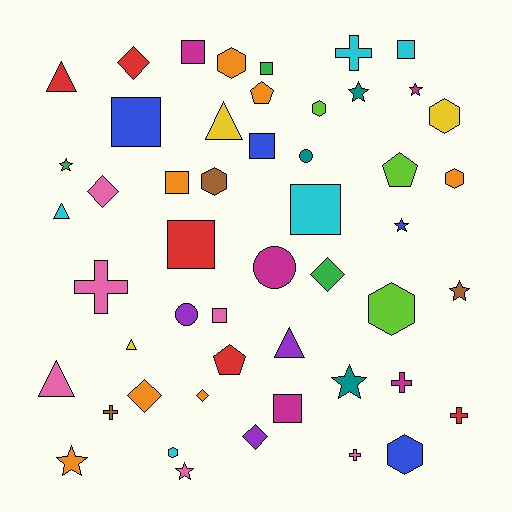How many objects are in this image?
There are 50 objects.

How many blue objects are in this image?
There are 4 blue objects.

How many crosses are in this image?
There are 6 crosses.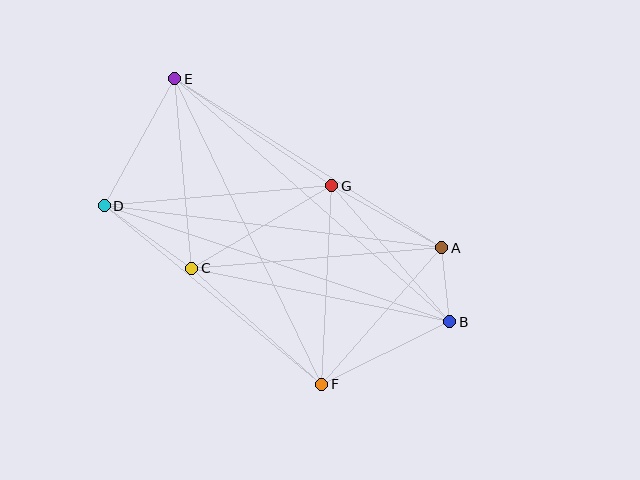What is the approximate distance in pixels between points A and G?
The distance between A and G is approximately 126 pixels.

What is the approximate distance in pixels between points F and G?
The distance between F and G is approximately 199 pixels.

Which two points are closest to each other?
Points A and B are closest to each other.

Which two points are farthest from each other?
Points B and E are farthest from each other.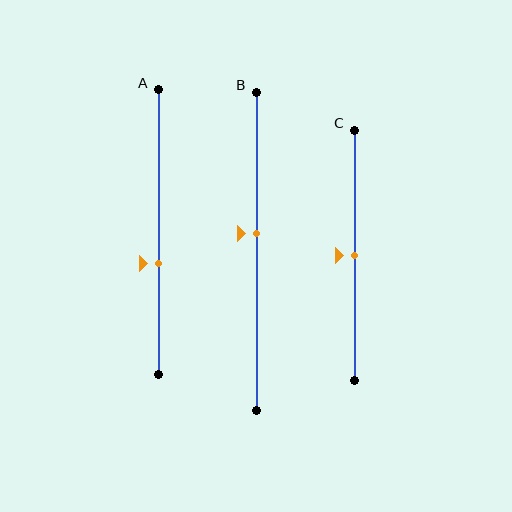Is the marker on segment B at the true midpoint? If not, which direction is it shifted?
No, the marker on segment B is shifted upward by about 6% of the segment length.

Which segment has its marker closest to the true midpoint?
Segment C has its marker closest to the true midpoint.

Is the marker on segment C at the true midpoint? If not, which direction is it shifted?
Yes, the marker on segment C is at the true midpoint.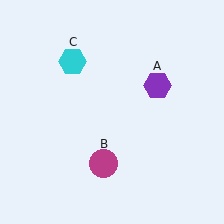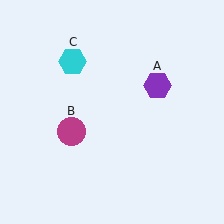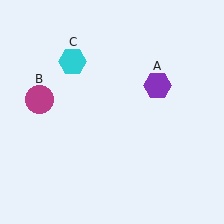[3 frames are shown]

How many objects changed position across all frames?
1 object changed position: magenta circle (object B).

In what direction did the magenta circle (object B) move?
The magenta circle (object B) moved up and to the left.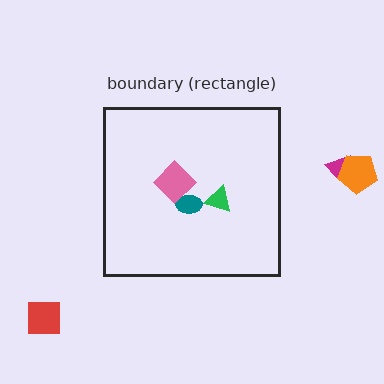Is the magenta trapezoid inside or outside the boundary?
Outside.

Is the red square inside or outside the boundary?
Outside.